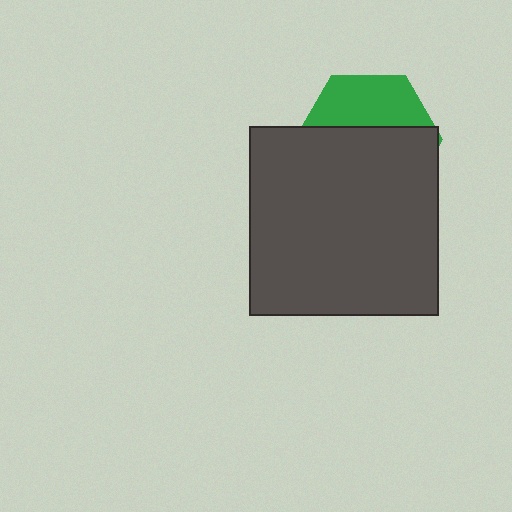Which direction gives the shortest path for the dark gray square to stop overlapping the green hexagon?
Moving down gives the shortest separation.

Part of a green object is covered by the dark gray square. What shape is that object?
It is a hexagon.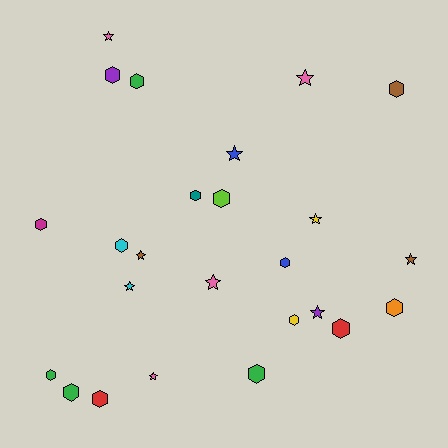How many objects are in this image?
There are 25 objects.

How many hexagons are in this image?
There are 15 hexagons.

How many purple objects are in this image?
There are 2 purple objects.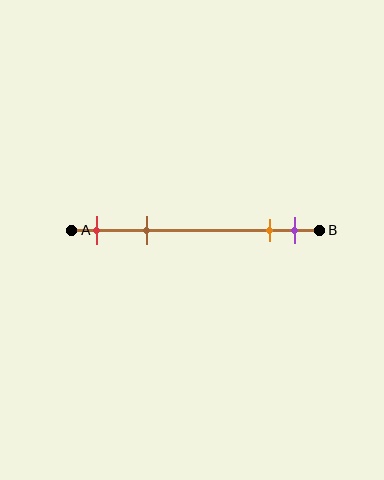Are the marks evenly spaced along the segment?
No, the marks are not evenly spaced.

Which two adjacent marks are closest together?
The orange and purple marks are the closest adjacent pair.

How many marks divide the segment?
There are 4 marks dividing the segment.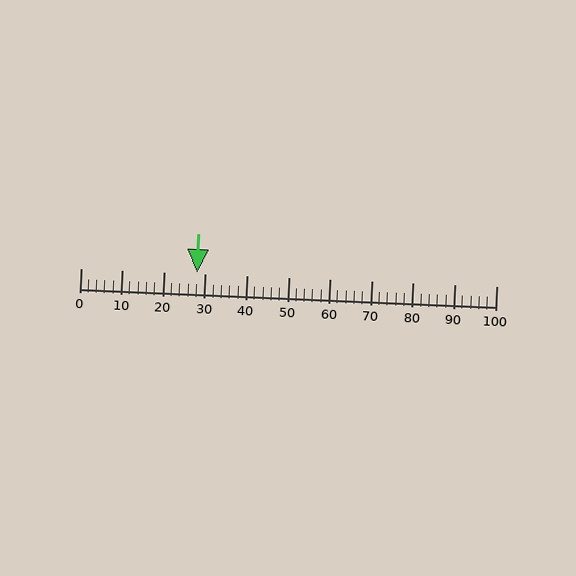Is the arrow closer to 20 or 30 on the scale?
The arrow is closer to 30.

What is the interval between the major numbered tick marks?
The major tick marks are spaced 10 units apart.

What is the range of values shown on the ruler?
The ruler shows values from 0 to 100.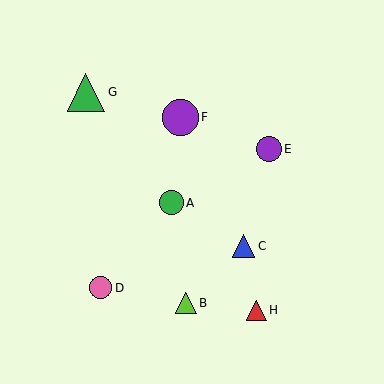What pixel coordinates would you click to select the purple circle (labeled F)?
Click at (181, 117) to select the purple circle F.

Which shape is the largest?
The green triangle (labeled G) is the largest.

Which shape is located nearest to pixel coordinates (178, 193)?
The green circle (labeled A) at (171, 203) is nearest to that location.